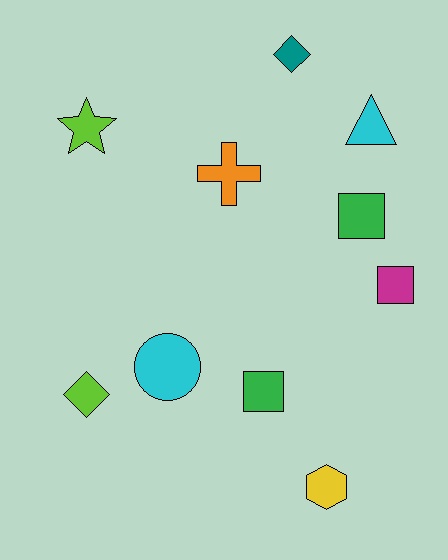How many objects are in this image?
There are 10 objects.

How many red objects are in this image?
There are no red objects.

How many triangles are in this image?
There is 1 triangle.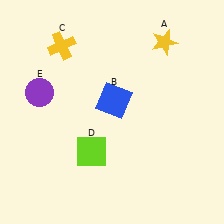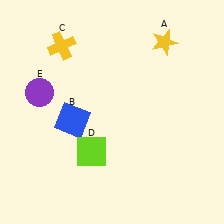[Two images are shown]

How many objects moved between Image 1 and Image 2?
1 object moved between the two images.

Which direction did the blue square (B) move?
The blue square (B) moved left.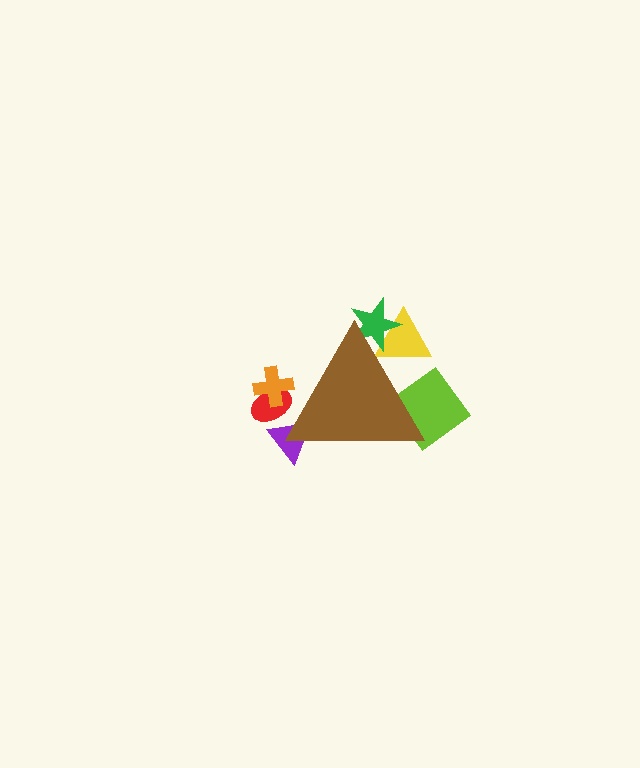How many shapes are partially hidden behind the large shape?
6 shapes are partially hidden.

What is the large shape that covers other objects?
A brown triangle.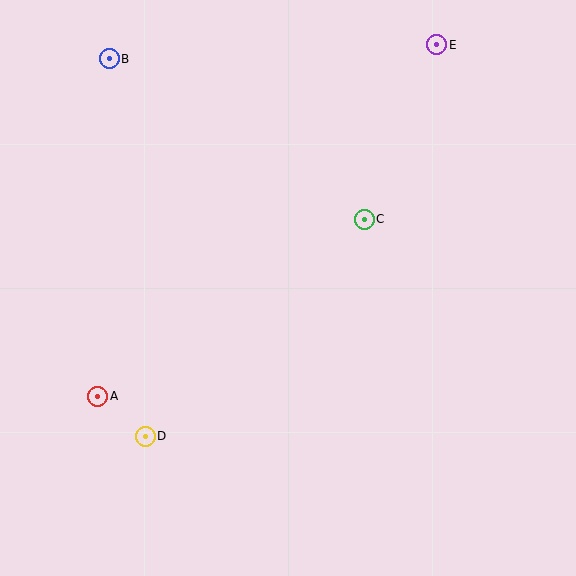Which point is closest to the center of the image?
Point C at (364, 219) is closest to the center.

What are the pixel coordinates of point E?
Point E is at (437, 45).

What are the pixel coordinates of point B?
Point B is at (109, 59).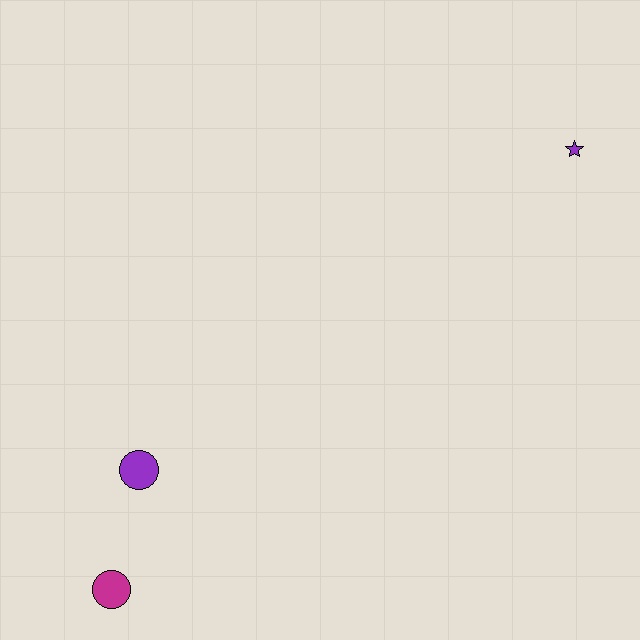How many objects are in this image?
There are 3 objects.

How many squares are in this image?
There are no squares.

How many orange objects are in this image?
There are no orange objects.